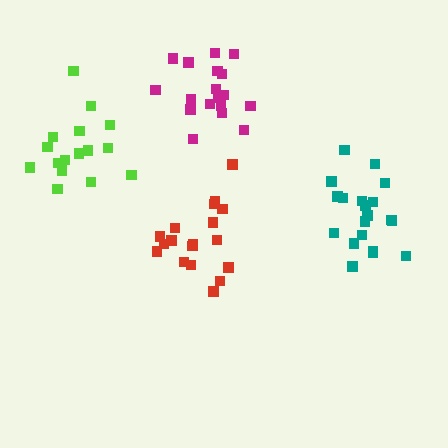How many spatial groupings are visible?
There are 4 spatial groupings.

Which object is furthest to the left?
The lime cluster is leftmost.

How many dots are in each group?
Group 1: 16 dots, Group 2: 20 dots, Group 3: 18 dots, Group 4: 18 dots (72 total).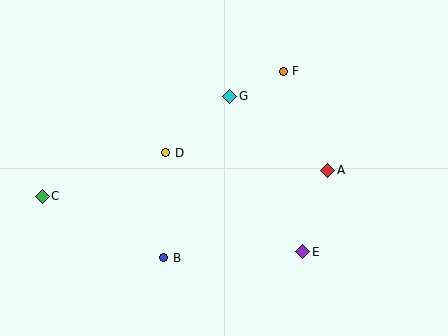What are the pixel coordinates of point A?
Point A is at (328, 170).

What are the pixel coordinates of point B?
Point B is at (164, 258).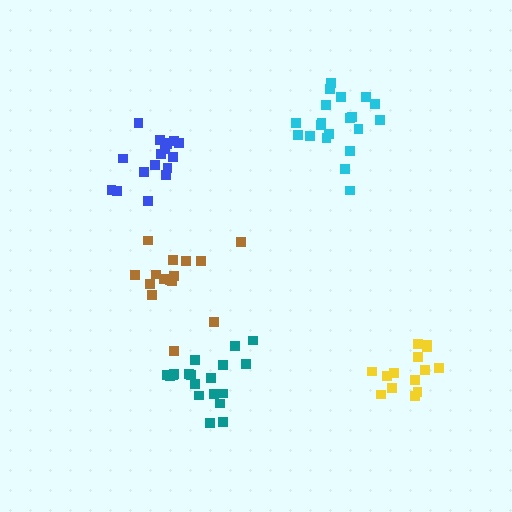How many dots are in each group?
Group 1: 14 dots, Group 2: 20 dots, Group 3: 19 dots, Group 4: 15 dots, Group 5: 17 dots (85 total).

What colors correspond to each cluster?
The clusters are colored: yellow, cyan, teal, brown, blue.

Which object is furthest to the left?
The blue cluster is leftmost.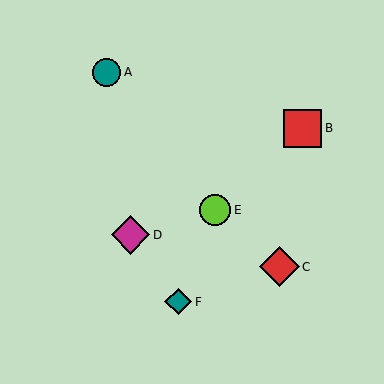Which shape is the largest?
The red diamond (labeled C) is the largest.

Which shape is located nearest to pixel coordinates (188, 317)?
The teal diamond (labeled F) at (178, 302) is nearest to that location.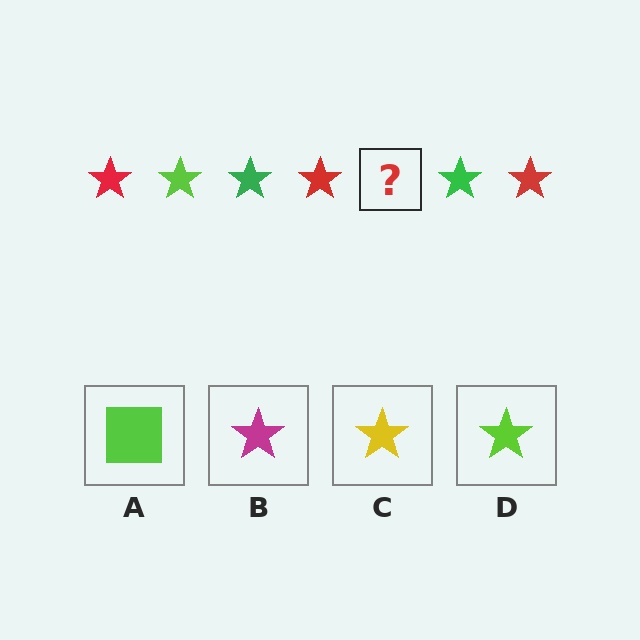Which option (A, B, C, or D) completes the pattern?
D.